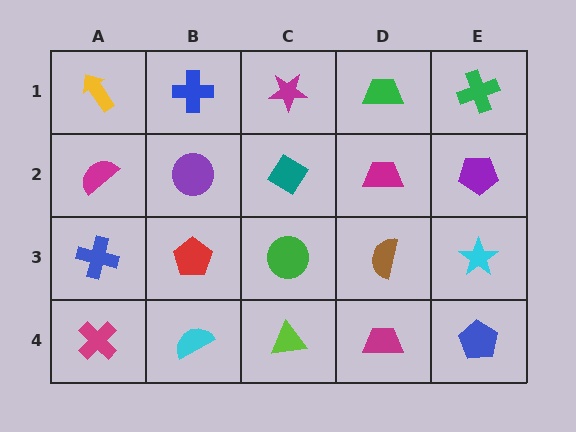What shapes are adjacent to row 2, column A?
A yellow arrow (row 1, column A), a blue cross (row 3, column A), a purple circle (row 2, column B).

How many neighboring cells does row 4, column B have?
3.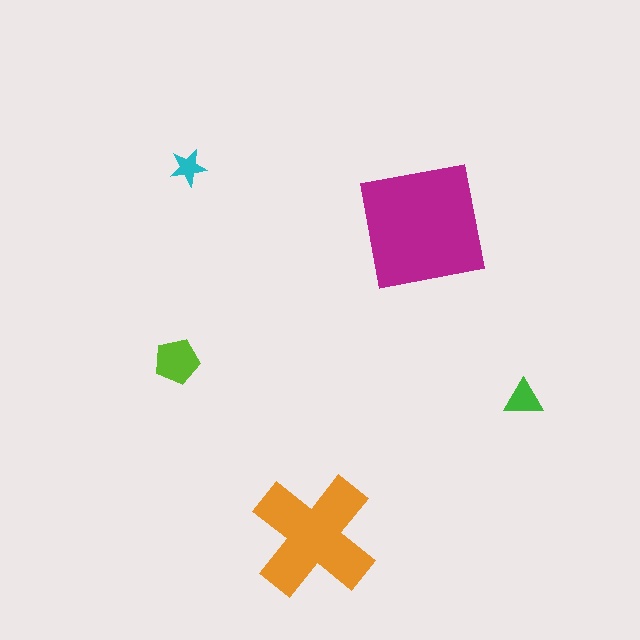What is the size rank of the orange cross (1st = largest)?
2nd.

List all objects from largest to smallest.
The magenta square, the orange cross, the lime pentagon, the green triangle, the cyan star.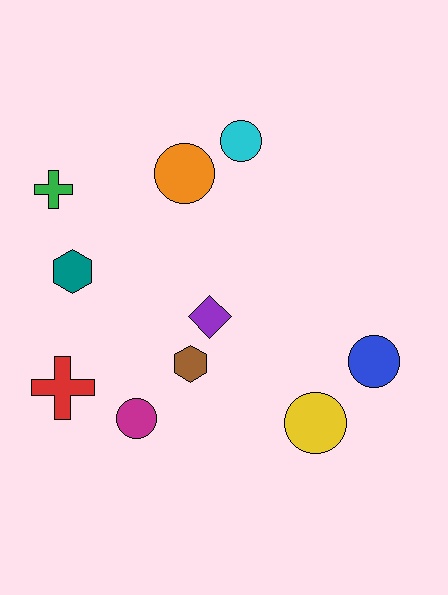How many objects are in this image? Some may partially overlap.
There are 10 objects.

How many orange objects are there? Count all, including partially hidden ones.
There is 1 orange object.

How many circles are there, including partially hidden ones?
There are 5 circles.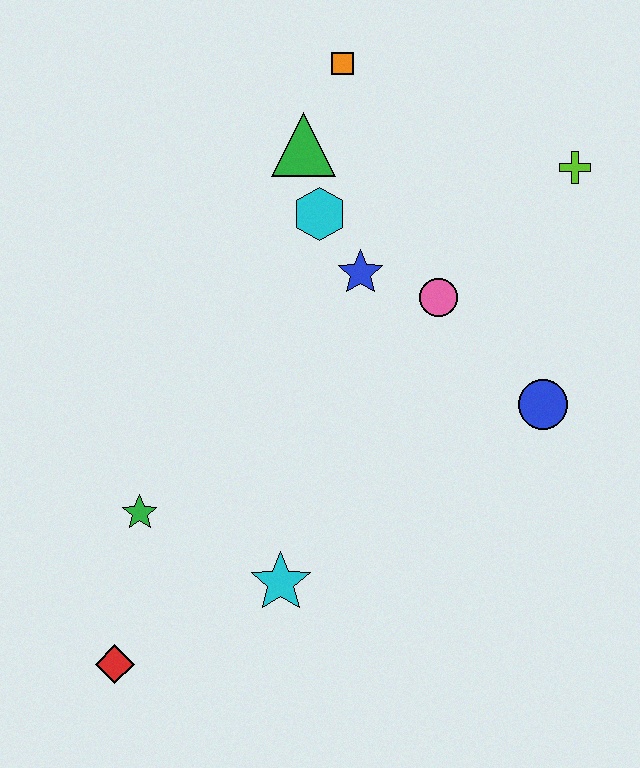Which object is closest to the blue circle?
The pink circle is closest to the blue circle.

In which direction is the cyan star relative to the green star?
The cyan star is to the right of the green star.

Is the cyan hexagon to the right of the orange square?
No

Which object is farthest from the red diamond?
The lime cross is farthest from the red diamond.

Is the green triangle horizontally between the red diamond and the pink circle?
Yes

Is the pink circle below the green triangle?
Yes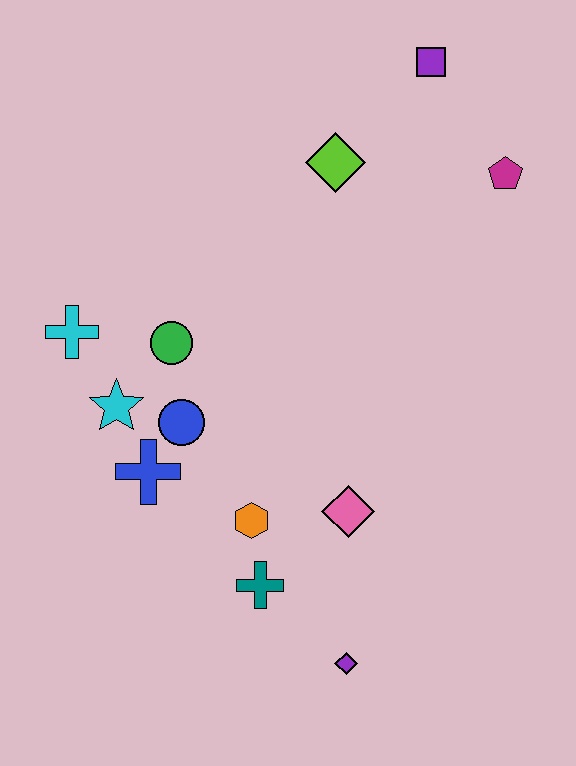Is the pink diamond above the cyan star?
No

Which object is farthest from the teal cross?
The purple square is farthest from the teal cross.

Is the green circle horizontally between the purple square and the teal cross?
No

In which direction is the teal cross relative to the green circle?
The teal cross is below the green circle.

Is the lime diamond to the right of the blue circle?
Yes